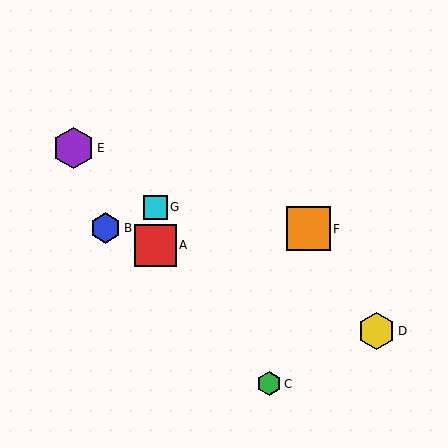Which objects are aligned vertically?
Objects A, G are aligned vertically.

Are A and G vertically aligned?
Yes, both are at x≈155.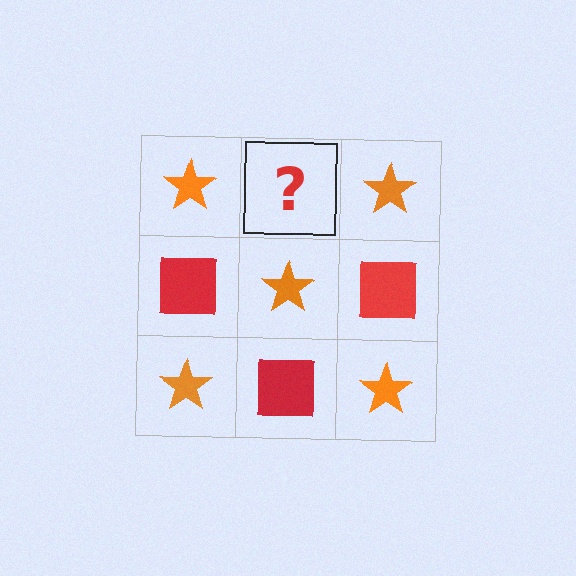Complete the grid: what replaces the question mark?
The question mark should be replaced with a red square.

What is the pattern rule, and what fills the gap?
The rule is that it alternates orange star and red square in a checkerboard pattern. The gap should be filled with a red square.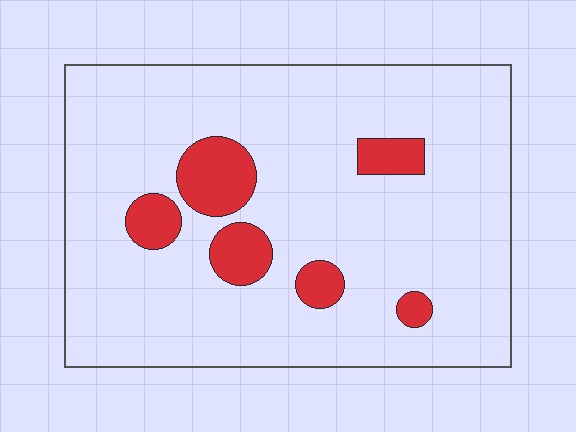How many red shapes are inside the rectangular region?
6.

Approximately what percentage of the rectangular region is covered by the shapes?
Approximately 10%.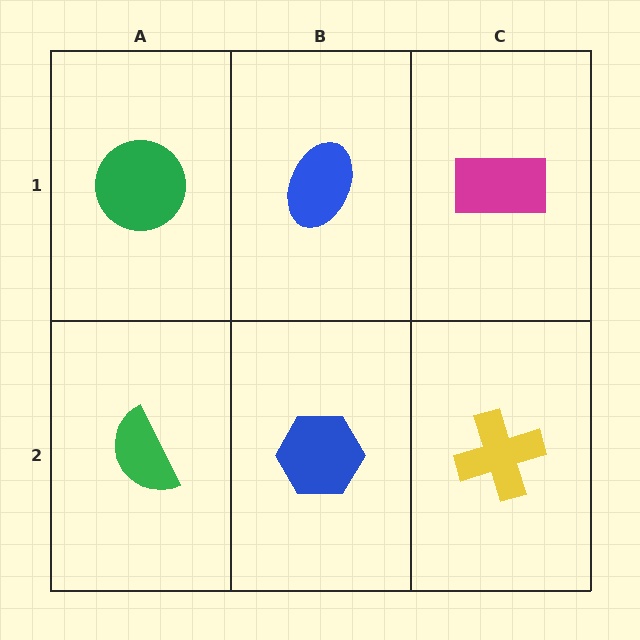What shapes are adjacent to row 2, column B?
A blue ellipse (row 1, column B), a green semicircle (row 2, column A), a yellow cross (row 2, column C).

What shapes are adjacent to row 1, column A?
A green semicircle (row 2, column A), a blue ellipse (row 1, column B).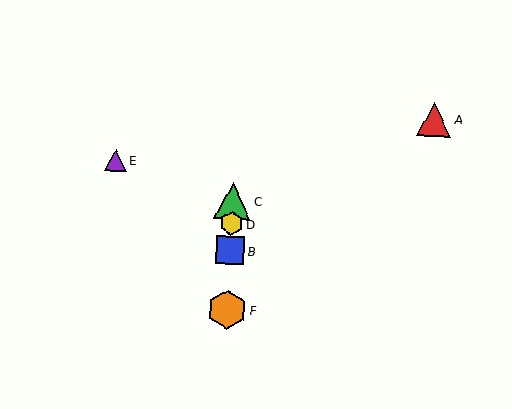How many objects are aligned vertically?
4 objects (B, C, D, F) are aligned vertically.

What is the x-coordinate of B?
Object B is at x≈230.